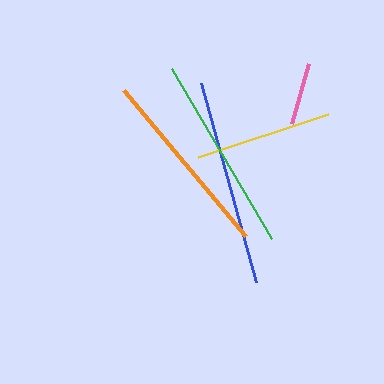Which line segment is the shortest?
The pink line is the shortest at approximately 62 pixels.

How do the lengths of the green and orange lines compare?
The green and orange lines are approximately the same length.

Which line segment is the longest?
The blue line is the longest at approximately 207 pixels.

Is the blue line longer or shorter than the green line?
The blue line is longer than the green line.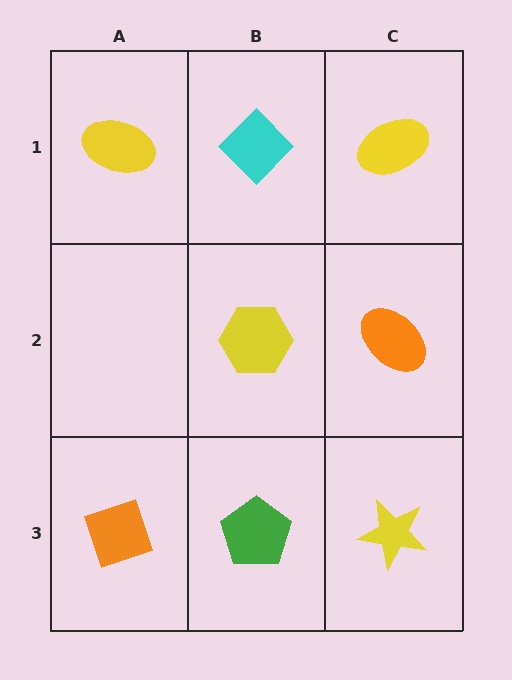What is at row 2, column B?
A yellow hexagon.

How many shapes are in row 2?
2 shapes.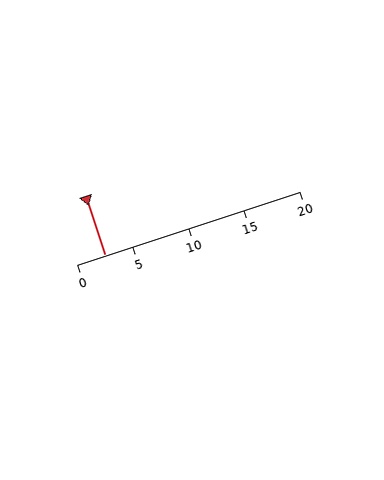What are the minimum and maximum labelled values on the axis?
The axis runs from 0 to 20.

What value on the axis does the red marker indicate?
The marker indicates approximately 2.5.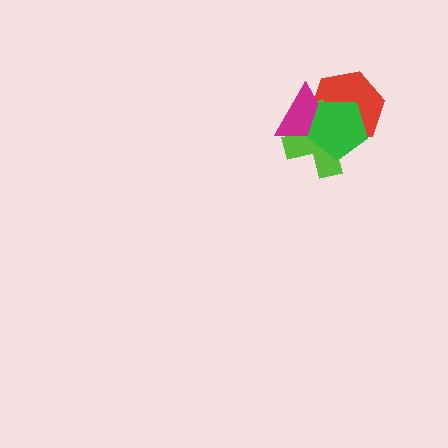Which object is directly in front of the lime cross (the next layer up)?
The magenta triangle is directly in front of the lime cross.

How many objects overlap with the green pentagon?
3 objects overlap with the green pentagon.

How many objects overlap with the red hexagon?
3 objects overlap with the red hexagon.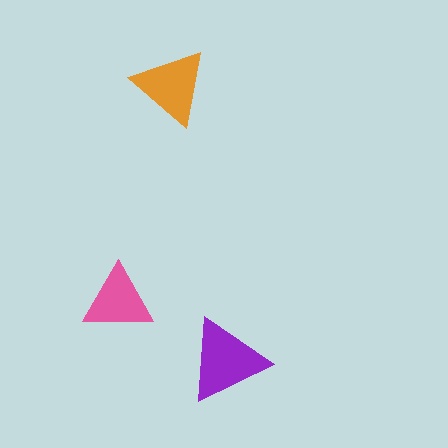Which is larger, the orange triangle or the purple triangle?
The purple one.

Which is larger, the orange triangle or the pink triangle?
The orange one.